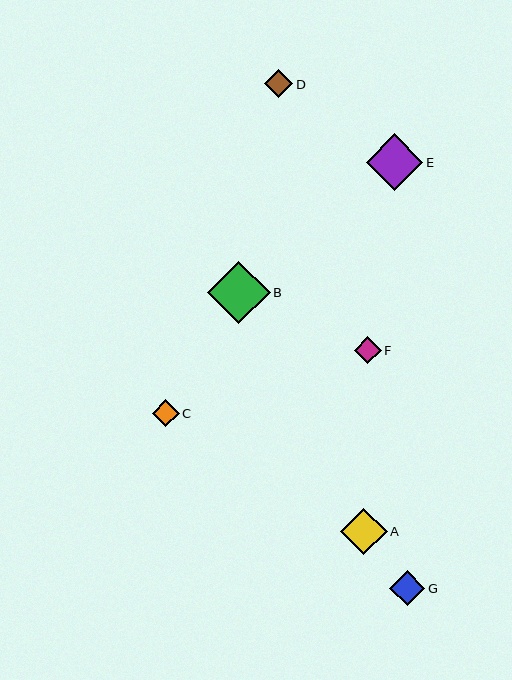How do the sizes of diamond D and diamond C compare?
Diamond D and diamond C are approximately the same size.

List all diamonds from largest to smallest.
From largest to smallest: B, E, A, G, D, F, C.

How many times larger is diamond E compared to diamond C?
Diamond E is approximately 2.1 times the size of diamond C.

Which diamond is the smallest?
Diamond C is the smallest with a size of approximately 27 pixels.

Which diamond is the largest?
Diamond B is the largest with a size of approximately 62 pixels.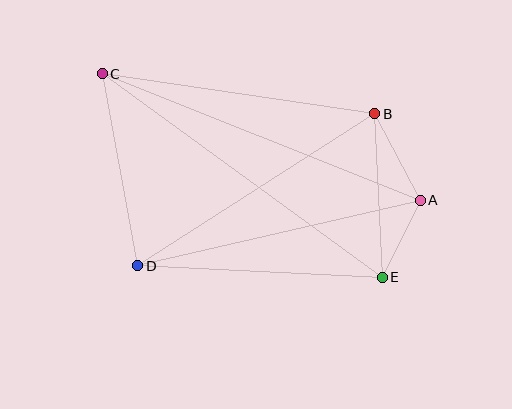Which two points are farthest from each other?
Points C and E are farthest from each other.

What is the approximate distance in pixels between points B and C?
The distance between B and C is approximately 275 pixels.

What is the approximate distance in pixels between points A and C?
The distance between A and C is approximately 342 pixels.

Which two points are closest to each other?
Points A and E are closest to each other.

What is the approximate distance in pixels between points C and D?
The distance between C and D is approximately 195 pixels.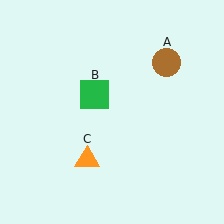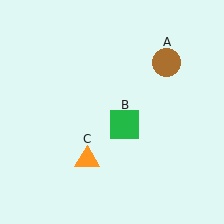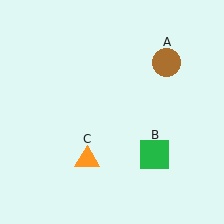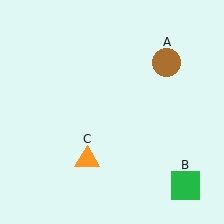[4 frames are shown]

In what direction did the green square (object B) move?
The green square (object B) moved down and to the right.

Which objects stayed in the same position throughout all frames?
Brown circle (object A) and orange triangle (object C) remained stationary.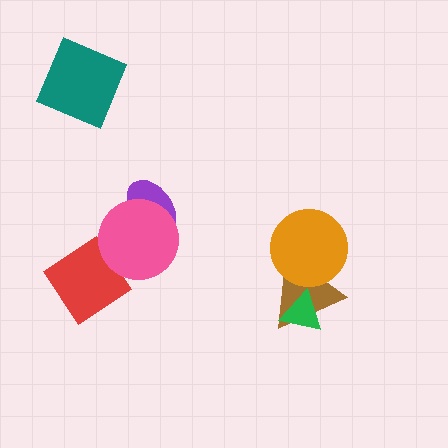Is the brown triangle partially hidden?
Yes, it is partially covered by another shape.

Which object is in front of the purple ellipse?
The pink circle is in front of the purple ellipse.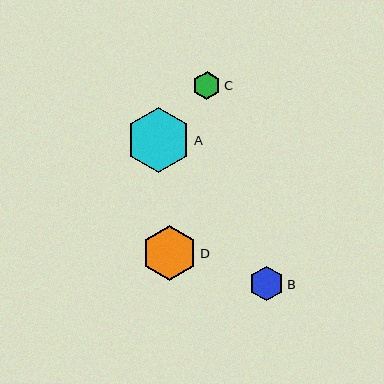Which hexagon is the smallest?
Hexagon C is the smallest with a size of approximately 28 pixels.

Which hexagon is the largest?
Hexagon A is the largest with a size of approximately 65 pixels.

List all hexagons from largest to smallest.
From largest to smallest: A, D, B, C.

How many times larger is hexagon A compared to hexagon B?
Hexagon A is approximately 1.9 times the size of hexagon B.